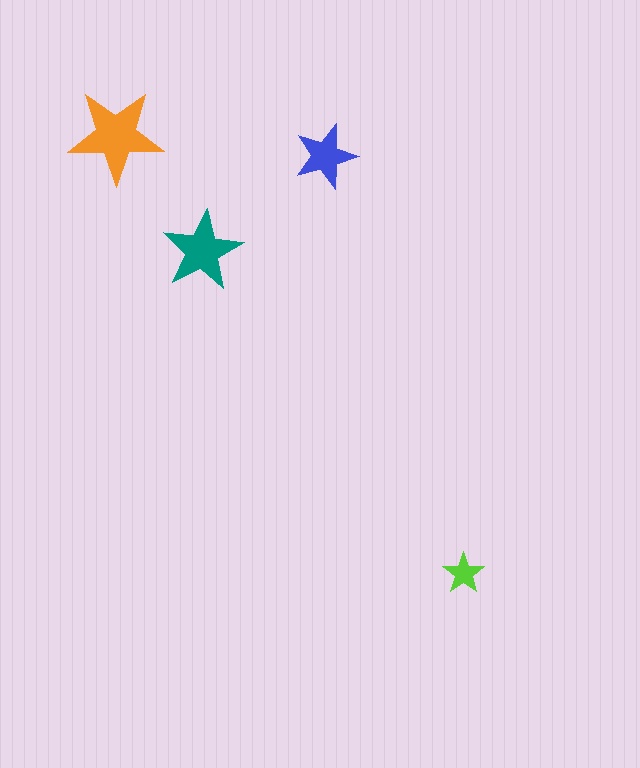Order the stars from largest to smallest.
the orange one, the teal one, the blue one, the lime one.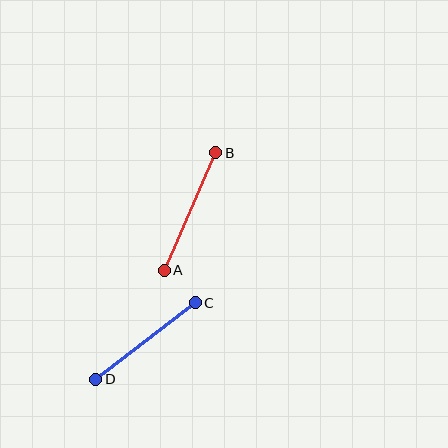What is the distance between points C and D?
The distance is approximately 125 pixels.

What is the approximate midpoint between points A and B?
The midpoint is at approximately (190, 211) pixels.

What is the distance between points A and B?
The distance is approximately 128 pixels.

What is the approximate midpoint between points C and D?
The midpoint is at approximately (146, 341) pixels.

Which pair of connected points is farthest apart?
Points A and B are farthest apart.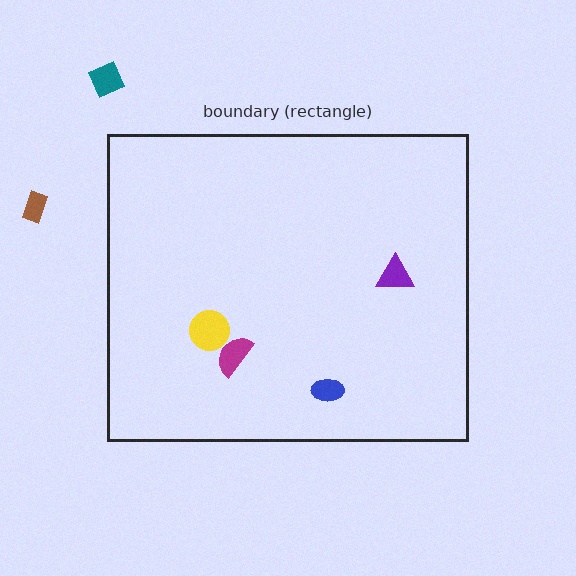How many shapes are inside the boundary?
4 inside, 2 outside.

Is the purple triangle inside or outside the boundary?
Inside.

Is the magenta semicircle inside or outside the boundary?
Inside.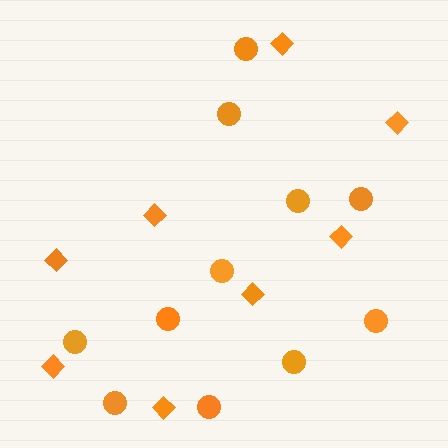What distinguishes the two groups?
There are 2 groups: one group of circles (11) and one group of diamonds (8).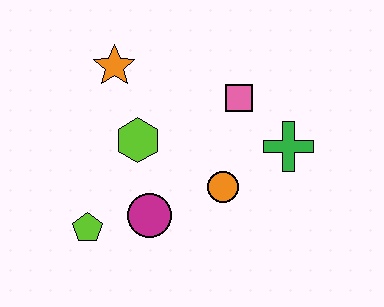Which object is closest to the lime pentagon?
The magenta circle is closest to the lime pentagon.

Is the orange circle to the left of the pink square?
Yes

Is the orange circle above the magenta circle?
Yes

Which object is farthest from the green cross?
The lime pentagon is farthest from the green cross.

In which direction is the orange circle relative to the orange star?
The orange circle is below the orange star.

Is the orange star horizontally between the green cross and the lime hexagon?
No